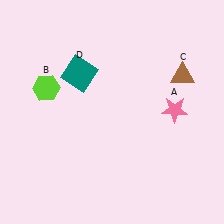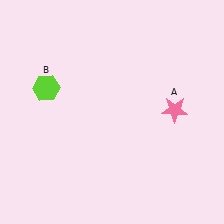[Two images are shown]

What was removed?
The teal square (D), the brown triangle (C) were removed in Image 2.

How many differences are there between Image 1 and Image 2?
There are 2 differences between the two images.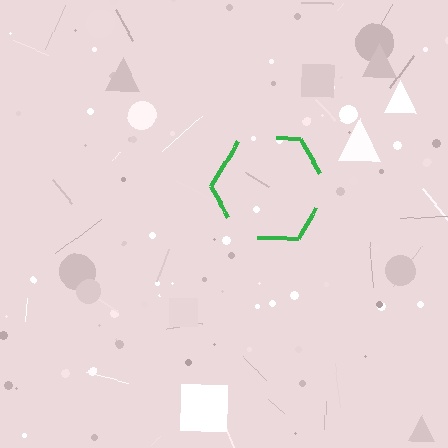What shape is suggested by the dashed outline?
The dashed outline suggests a hexagon.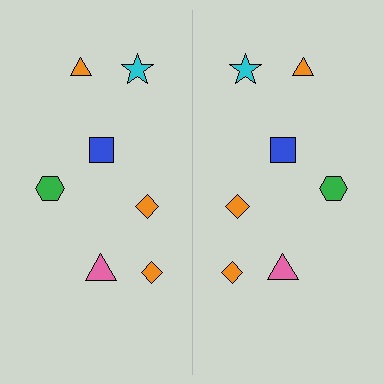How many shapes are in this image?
There are 14 shapes in this image.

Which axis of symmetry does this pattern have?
The pattern has a vertical axis of symmetry running through the center of the image.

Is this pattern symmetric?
Yes, this pattern has bilateral (reflection) symmetry.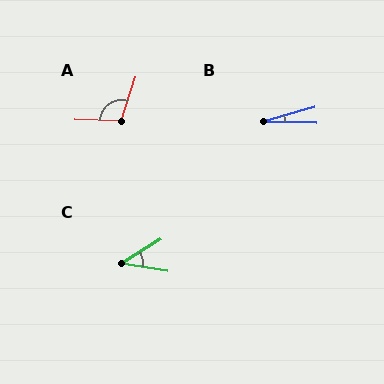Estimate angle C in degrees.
Approximately 41 degrees.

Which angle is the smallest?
B, at approximately 18 degrees.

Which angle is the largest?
A, at approximately 106 degrees.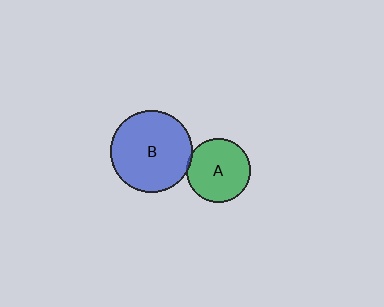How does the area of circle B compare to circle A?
Approximately 1.6 times.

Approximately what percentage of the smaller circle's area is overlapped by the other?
Approximately 5%.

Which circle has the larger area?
Circle B (blue).